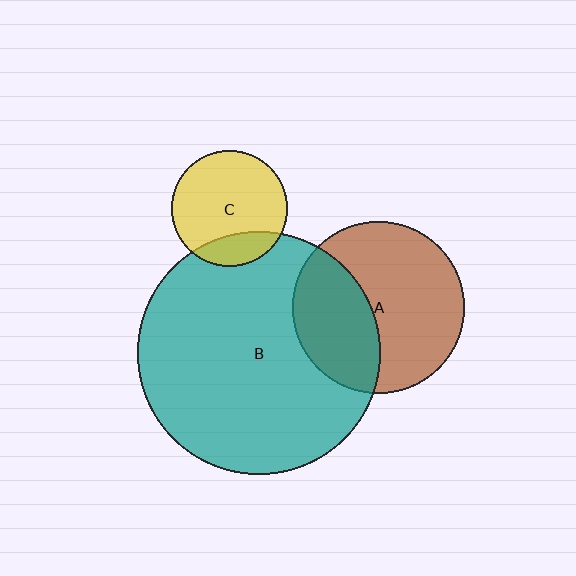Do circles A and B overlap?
Yes.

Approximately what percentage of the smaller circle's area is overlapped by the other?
Approximately 40%.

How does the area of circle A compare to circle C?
Approximately 2.2 times.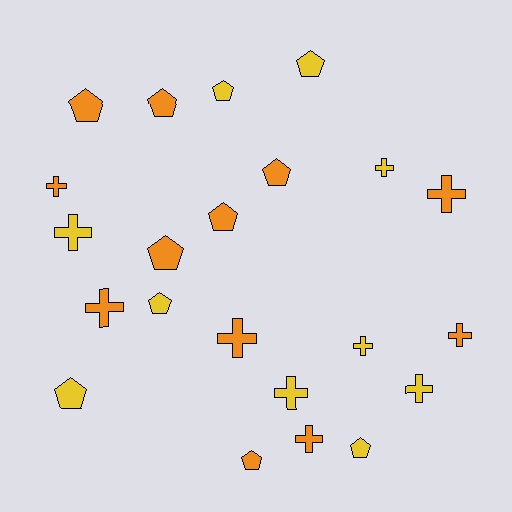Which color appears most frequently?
Orange, with 12 objects.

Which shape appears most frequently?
Cross, with 11 objects.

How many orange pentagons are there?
There are 6 orange pentagons.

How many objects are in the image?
There are 22 objects.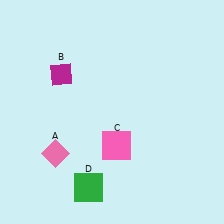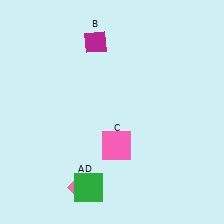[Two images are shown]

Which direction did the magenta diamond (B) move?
The magenta diamond (B) moved right.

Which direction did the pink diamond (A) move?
The pink diamond (A) moved down.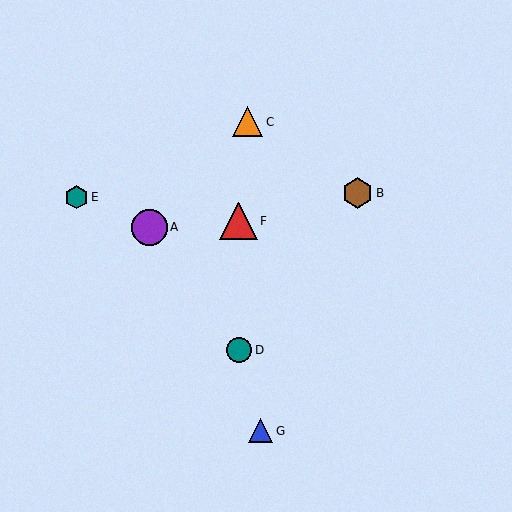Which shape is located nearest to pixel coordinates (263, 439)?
The blue triangle (labeled G) at (261, 431) is nearest to that location.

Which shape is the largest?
The red triangle (labeled F) is the largest.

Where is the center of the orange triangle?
The center of the orange triangle is at (248, 122).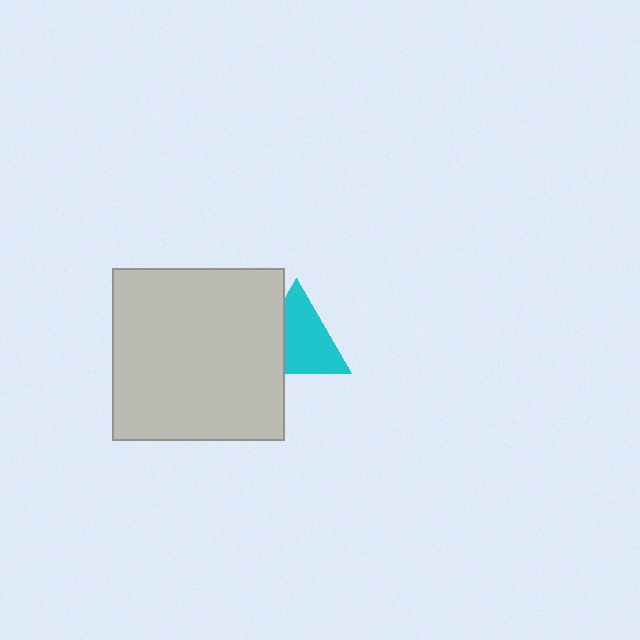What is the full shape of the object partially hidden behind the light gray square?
The partially hidden object is a cyan triangle.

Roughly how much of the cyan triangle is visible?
Most of it is visible (roughly 68%).